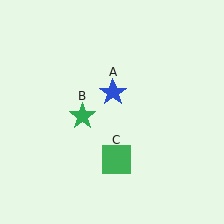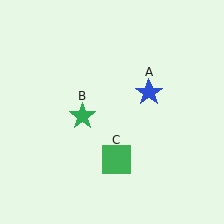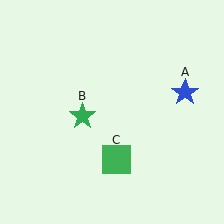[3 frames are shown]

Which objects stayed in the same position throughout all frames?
Green star (object B) and green square (object C) remained stationary.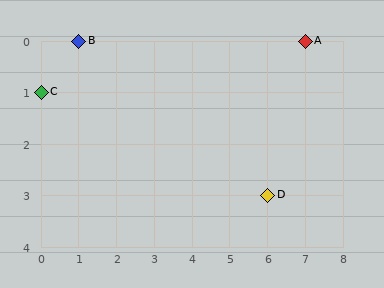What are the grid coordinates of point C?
Point C is at grid coordinates (0, 1).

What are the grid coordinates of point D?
Point D is at grid coordinates (6, 3).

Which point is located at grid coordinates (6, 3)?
Point D is at (6, 3).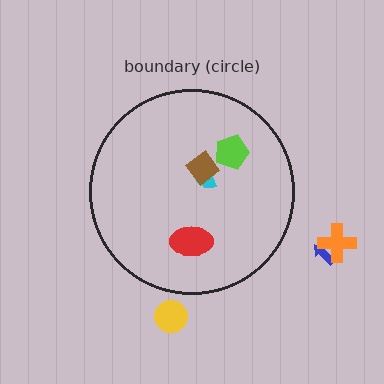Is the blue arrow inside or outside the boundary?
Outside.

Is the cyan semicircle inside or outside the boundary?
Inside.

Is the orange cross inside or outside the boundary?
Outside.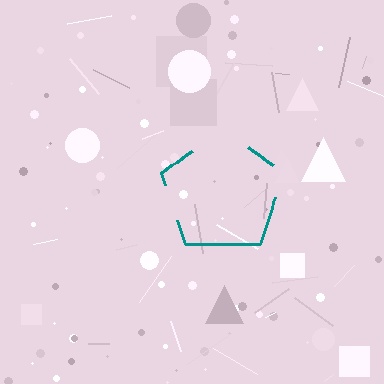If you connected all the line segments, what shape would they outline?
They would outline a pentagon.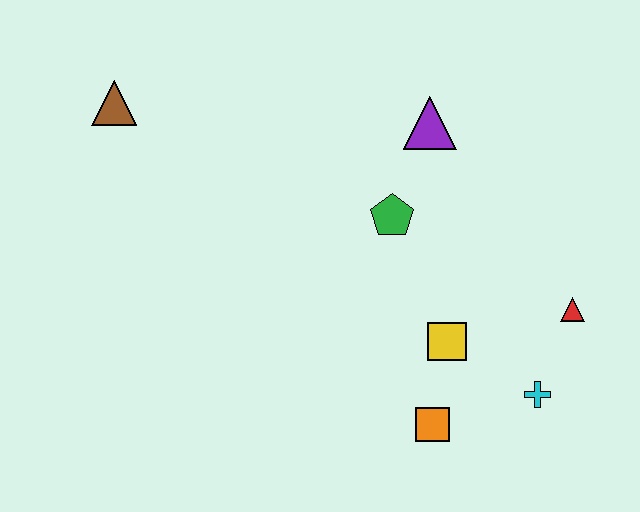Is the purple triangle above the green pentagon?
Yes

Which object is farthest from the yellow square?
The brown triangle is farthest from the yellow square.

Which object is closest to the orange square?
The yellow square is closest to the orange square.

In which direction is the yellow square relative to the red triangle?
The yellow square is to the left of the red triangle.